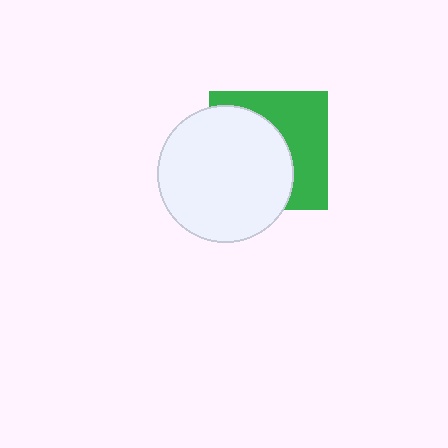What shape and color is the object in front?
The object in front is a white circle.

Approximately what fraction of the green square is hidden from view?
Roughly 55% of the green square is hidden behind the white circle.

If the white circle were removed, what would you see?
You would see the complete green square.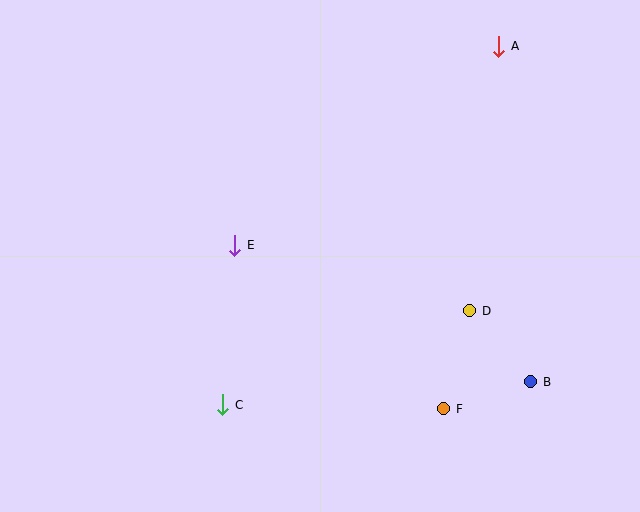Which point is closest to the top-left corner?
Point E is closest to the top-left corner.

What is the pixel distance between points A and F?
The distance between A and F is 366 pixels.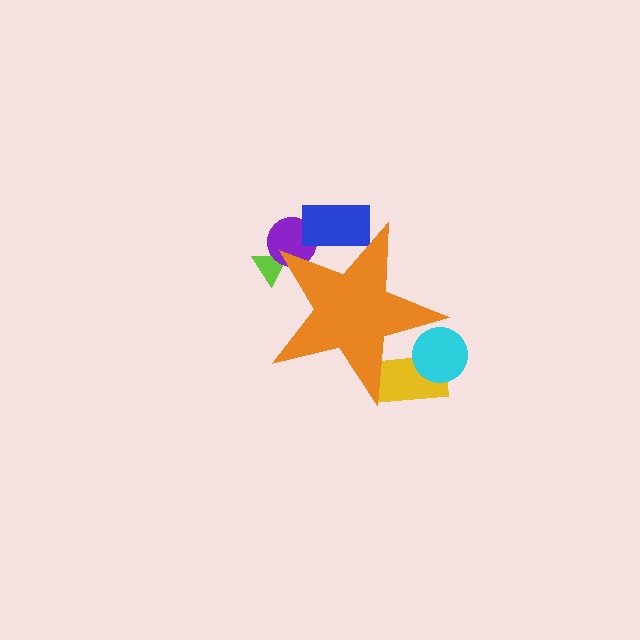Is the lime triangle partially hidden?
Yes, the lime triangle is partially hidden behind the orange star.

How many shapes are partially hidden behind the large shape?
5 shapes are partially hidden.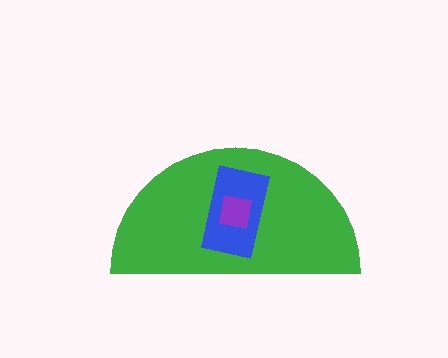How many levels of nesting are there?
3.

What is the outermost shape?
The green semicircle.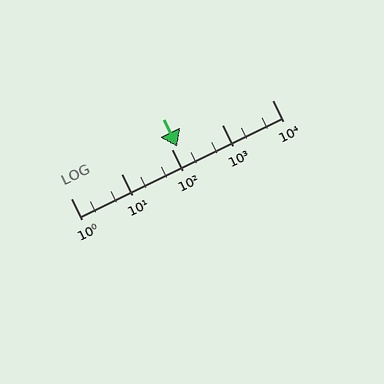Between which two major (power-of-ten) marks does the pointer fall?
The pointer is between 100 and 1000.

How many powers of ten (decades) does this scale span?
The scale spans 4 decades, from 1 to 10000.